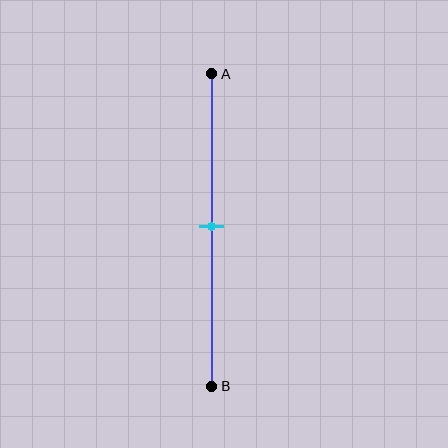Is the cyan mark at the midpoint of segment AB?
Yes, the mark is approximately at the midpoint.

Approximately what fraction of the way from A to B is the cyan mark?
The cyan mark is approximately 50% of the way from A to B.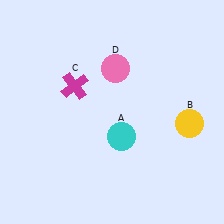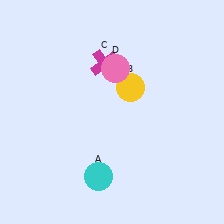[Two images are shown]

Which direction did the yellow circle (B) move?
The yellow circle (B) moved left.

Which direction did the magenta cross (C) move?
The magenta cross (C) moved right.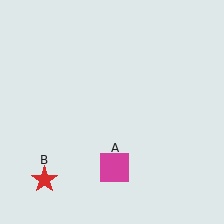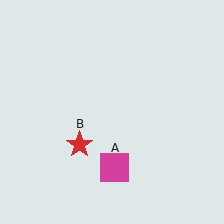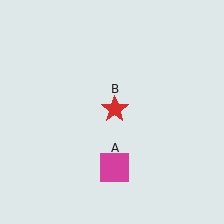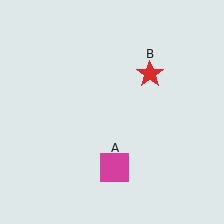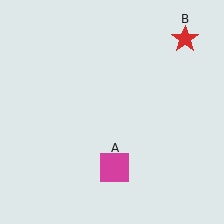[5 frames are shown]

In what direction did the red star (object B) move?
The red star (object B) moved up and to the right.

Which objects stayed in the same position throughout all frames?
Magenta square (object A) remained stationary.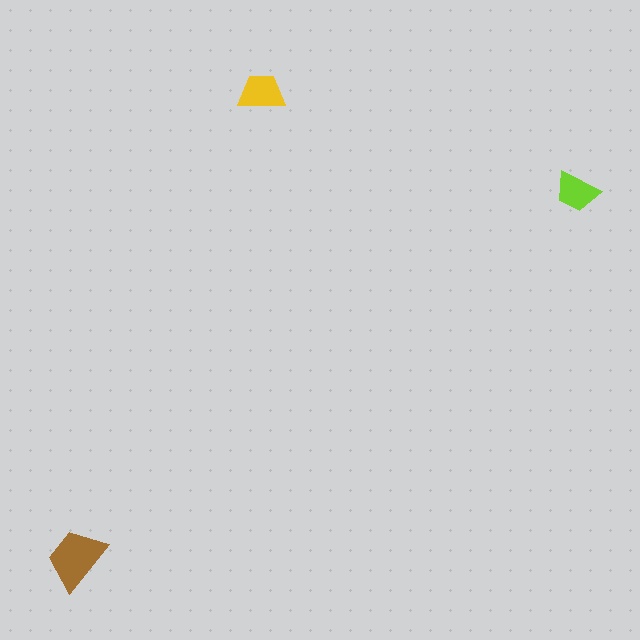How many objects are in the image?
There are 3 objects in the image.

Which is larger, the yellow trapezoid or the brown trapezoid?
The brown one.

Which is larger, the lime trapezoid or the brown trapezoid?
The brown one.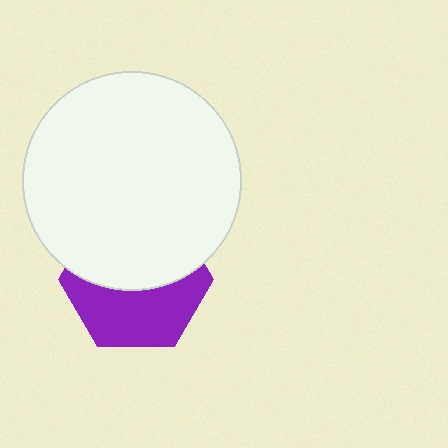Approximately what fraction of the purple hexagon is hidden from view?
Roughly 52% of the purple hexagon is hidden behind the white circle.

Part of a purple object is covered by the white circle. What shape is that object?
It is a hexagon.